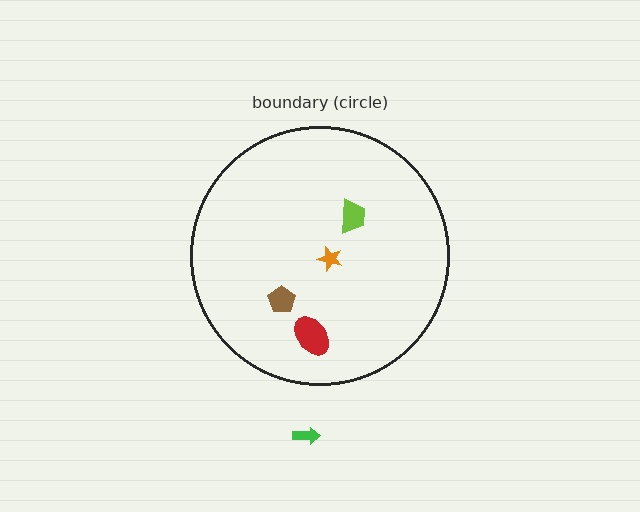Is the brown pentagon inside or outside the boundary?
Inside.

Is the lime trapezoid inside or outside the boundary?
Inside.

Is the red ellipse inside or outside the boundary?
Inside.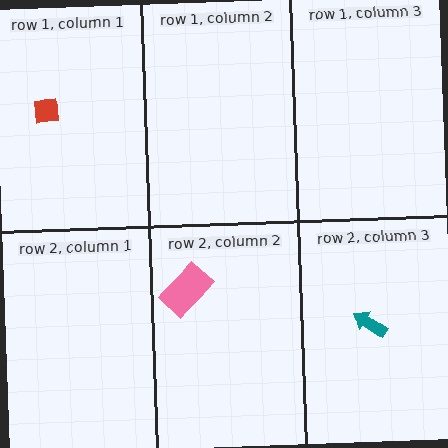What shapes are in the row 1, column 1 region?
The red square.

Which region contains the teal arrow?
The row 2, column 3 region.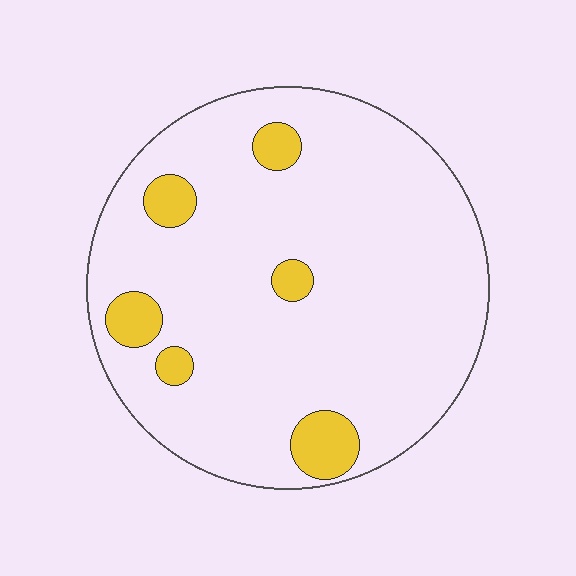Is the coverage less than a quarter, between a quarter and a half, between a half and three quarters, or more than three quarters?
Less than a quarter.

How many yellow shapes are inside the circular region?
6.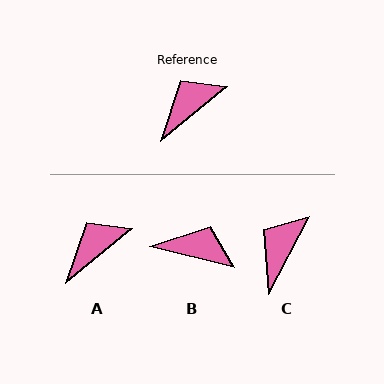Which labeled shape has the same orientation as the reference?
A.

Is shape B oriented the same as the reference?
No, it is off by about 53 degrees.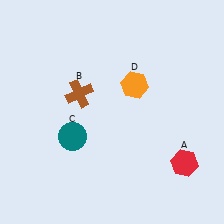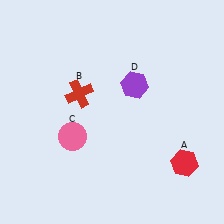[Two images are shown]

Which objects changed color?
B changed from brown to red. C changed from teal to pink. D changed from orange to purple.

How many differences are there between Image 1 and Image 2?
There are 3 differences between the two images.